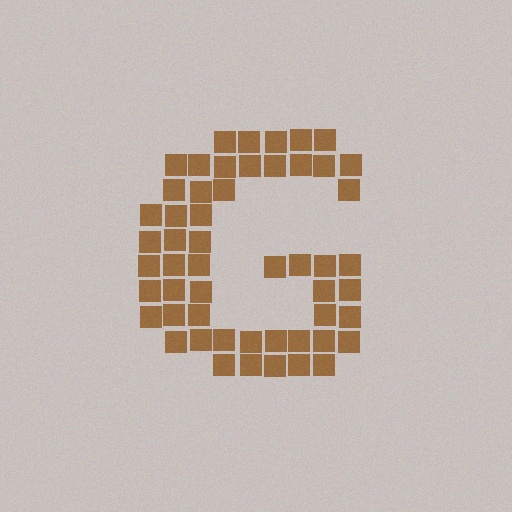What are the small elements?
The small elements are squares.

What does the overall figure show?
The overall figure shows the letter G.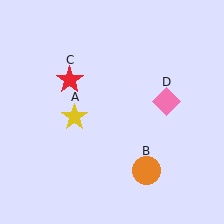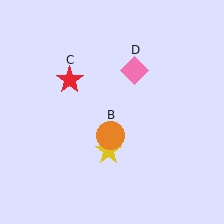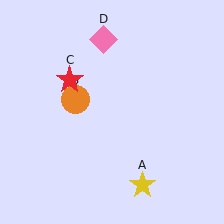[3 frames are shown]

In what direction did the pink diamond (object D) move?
The pink diamond (object D) moved up and to the left.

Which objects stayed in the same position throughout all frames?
Red star (object C) remained stationary.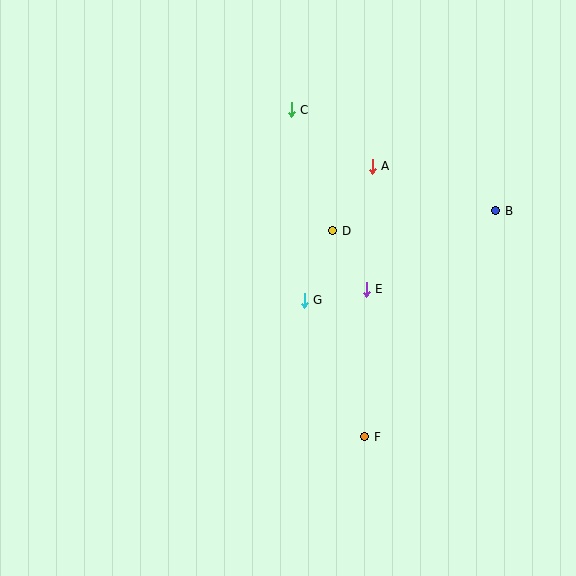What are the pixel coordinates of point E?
Point E is at (366, 289).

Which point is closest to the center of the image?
Point G at (304, 300) is closest to the center.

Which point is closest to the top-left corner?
Point C is closest to the top-left corner.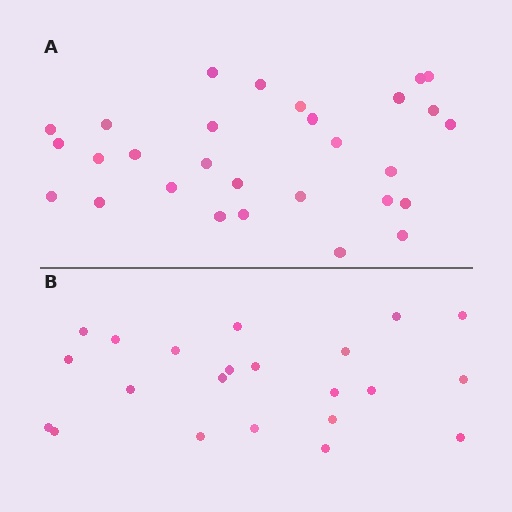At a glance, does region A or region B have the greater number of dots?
Region A (the top region) has more dots.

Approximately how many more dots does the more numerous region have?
Region A has roughly 8 or so more dots than region B.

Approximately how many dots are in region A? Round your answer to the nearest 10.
About 30 dots. (The exact count is 29, which rounds to 30.)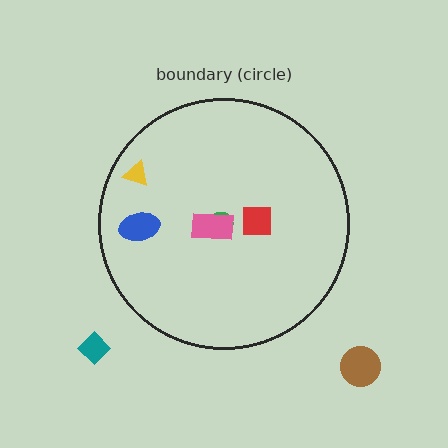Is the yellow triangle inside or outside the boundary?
Inside.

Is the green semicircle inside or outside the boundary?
Inside.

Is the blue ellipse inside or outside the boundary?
Inside.